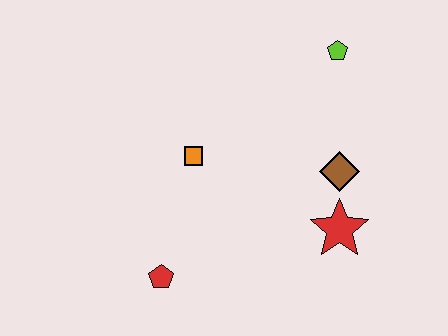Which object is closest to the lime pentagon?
The brown diamond is closest to the lime pentagon.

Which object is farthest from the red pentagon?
The lime pentagon is farthest from the red pentagon.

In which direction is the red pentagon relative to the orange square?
The red pentagon is below the orange square.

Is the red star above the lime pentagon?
No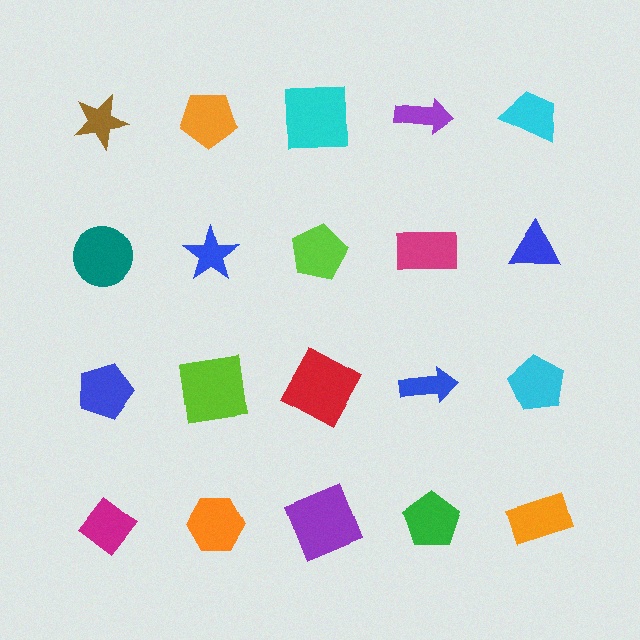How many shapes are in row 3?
5 shapes.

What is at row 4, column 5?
An orange rectangle.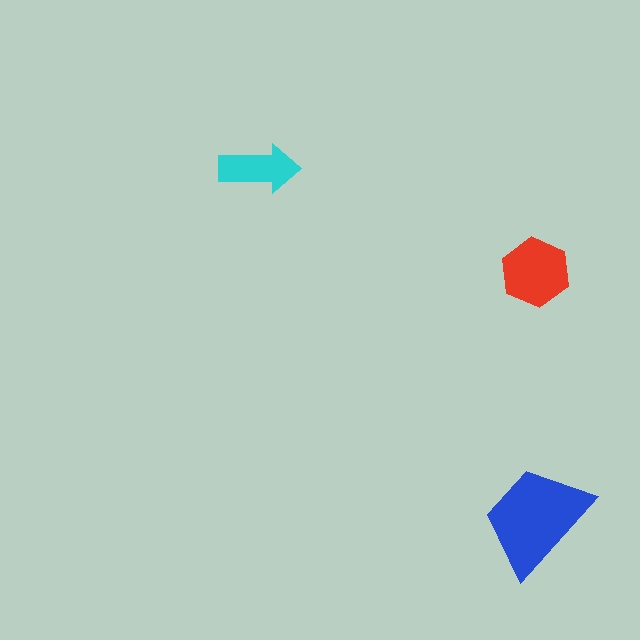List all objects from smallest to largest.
The cyan arrow, the red hexagon, the blue trapezoid.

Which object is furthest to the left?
The cyan arrow is leftmost.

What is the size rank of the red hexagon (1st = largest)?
2nd.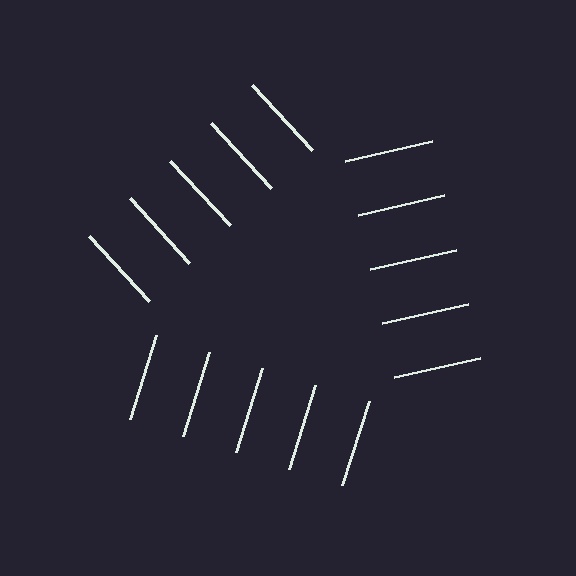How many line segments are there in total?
15 — 5 along each of the 3 edges.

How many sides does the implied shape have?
3 sides — the line-ends trace a triangle.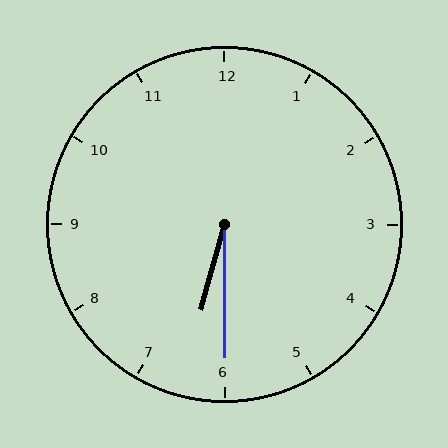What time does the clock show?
6:30.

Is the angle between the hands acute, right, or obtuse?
It is acute.